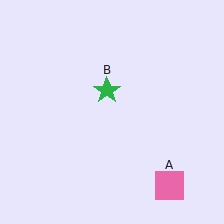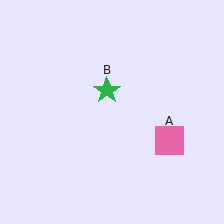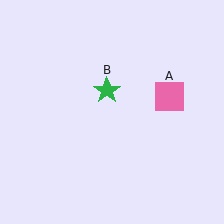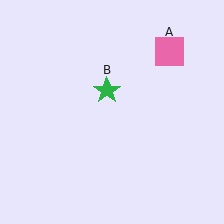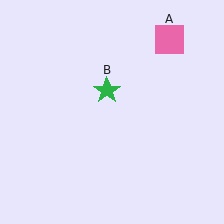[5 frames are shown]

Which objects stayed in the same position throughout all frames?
Green star (object B) remained stationary.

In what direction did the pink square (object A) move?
The pink square (object A) moved up.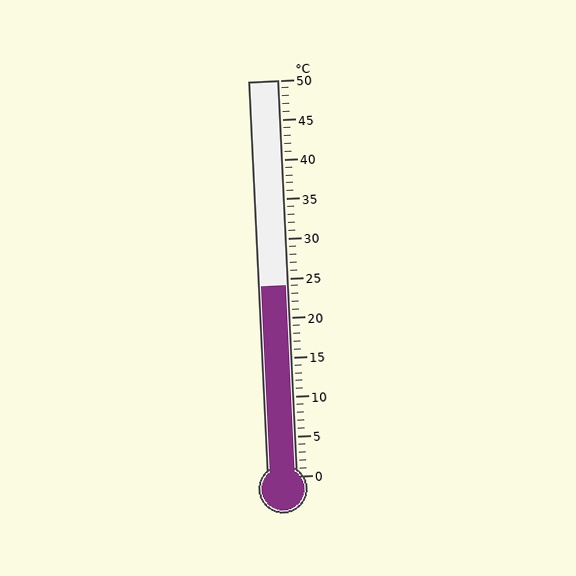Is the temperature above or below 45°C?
The temperature is below 45°C.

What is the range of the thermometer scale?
The thermometer scale ranges from 0°C to 50°C.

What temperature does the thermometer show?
The thermometer shows approximately 24°C.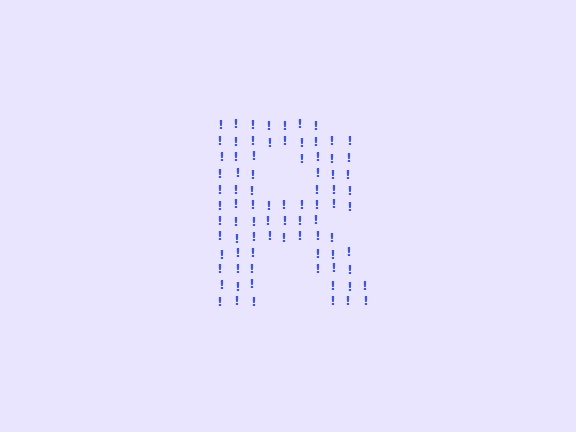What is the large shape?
The large shape is the letter R.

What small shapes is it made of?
It is made of small exclamation marks.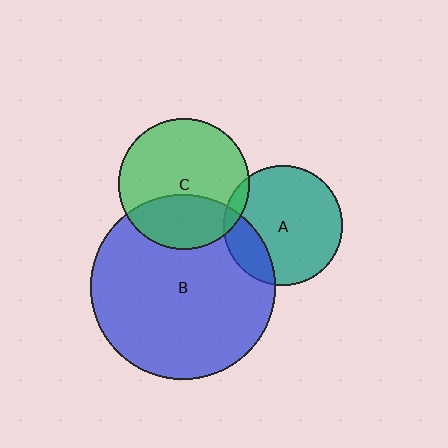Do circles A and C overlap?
Yes.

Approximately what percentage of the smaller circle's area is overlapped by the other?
Approximately 5%.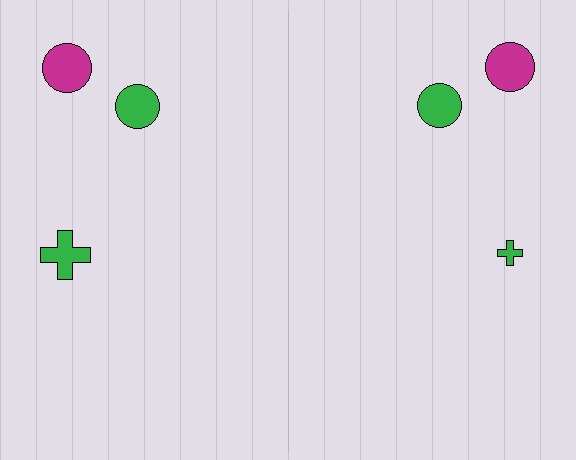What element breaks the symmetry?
The green cross on the right side has a different size than its mirror counterpart.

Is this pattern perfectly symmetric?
No, the pattern is not perfectly symmetric. The green cross on the right side has a different size than its mirror counterpart.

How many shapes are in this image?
There are 6 shapes in this image.